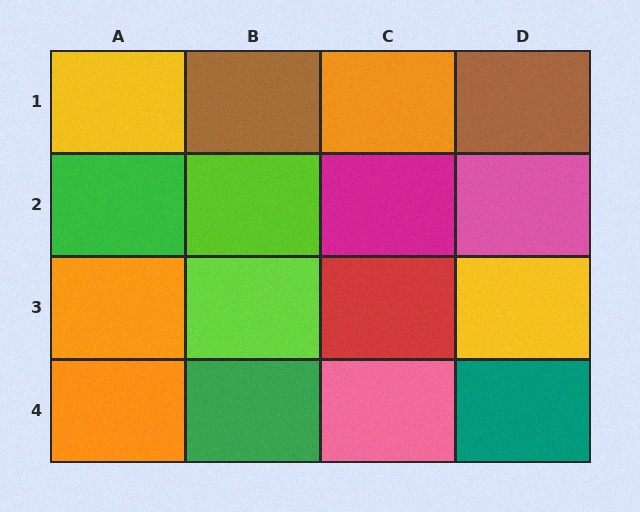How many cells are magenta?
1 cell is magenta.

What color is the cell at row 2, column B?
Lime.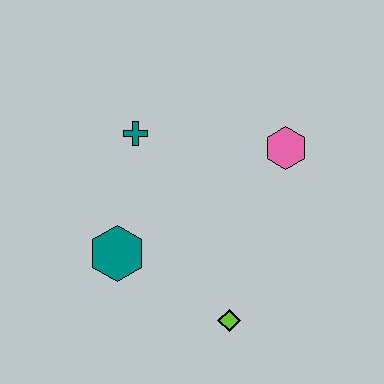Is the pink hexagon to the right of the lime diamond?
Yes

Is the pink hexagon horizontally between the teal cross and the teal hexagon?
No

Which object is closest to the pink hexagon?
The teal cross is closest to the pink hexagon.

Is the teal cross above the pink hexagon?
Yes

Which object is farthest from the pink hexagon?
The teal hexagon is farthest from the pink hexagon.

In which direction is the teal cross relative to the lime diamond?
The teal cross is above the lime diamond.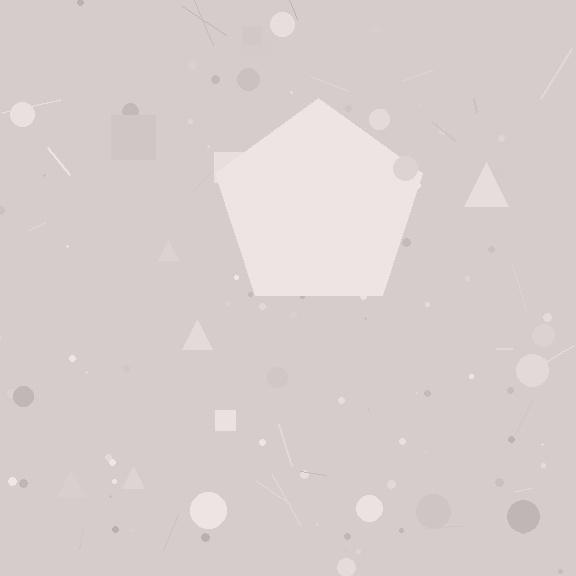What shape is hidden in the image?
A pentagon is hidden in the image.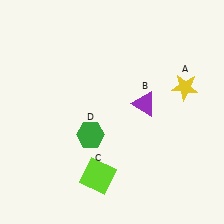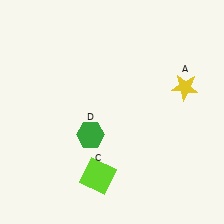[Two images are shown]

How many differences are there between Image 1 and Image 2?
There is 1 difference between the two images.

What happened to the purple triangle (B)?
The purple triangle (B) was removed in Image 2. It was in the top-right area of Image 1.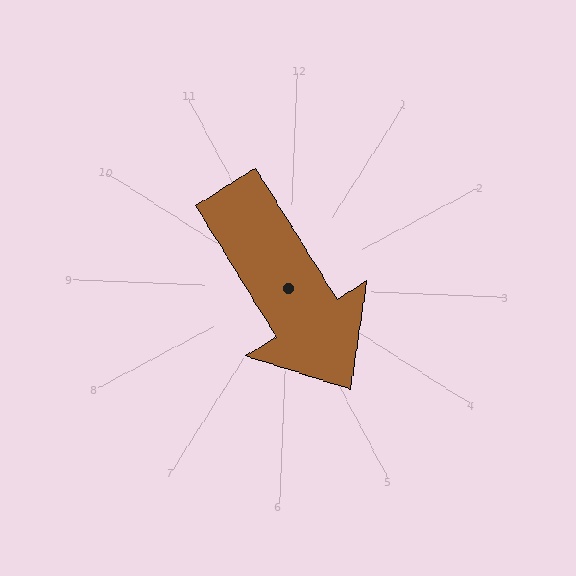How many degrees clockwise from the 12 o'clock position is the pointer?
Approximately 146 degrees.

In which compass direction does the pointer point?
Southeast.